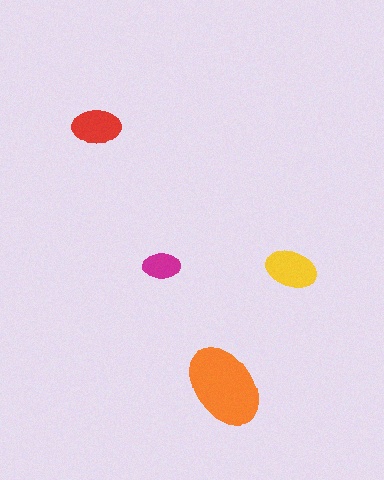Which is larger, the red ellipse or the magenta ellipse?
The red one.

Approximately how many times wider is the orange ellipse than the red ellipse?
About 1.5 times wider.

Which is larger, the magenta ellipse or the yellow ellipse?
The yellow one.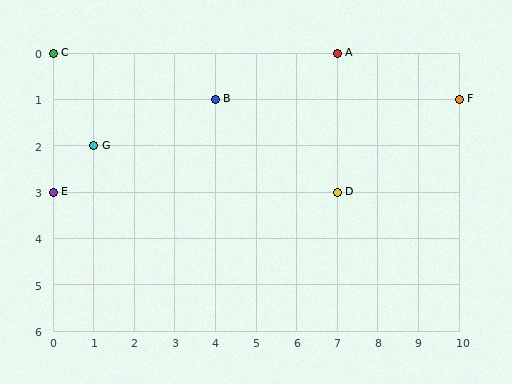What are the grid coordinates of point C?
Point C is at grid coordinates (0, 0).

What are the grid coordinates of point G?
Point G is at grid coordinates (1, 2).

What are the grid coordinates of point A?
Point A is at grid coordinates (7, 0).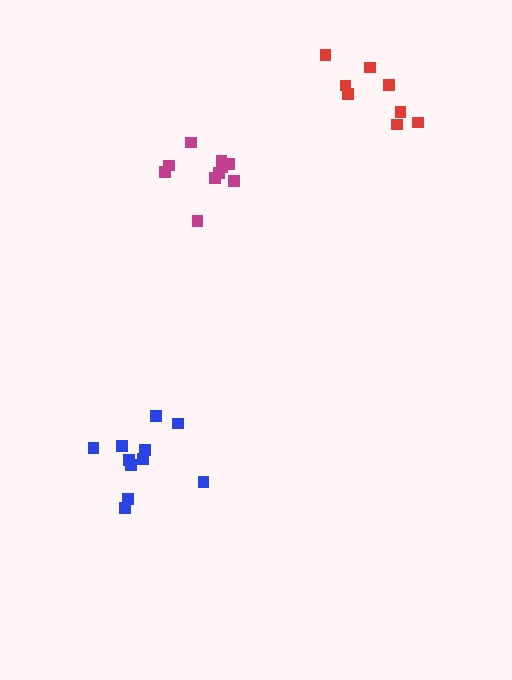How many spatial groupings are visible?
There are 3 spatial groupings.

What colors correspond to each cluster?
The clusters are colored: magenta, blue, red.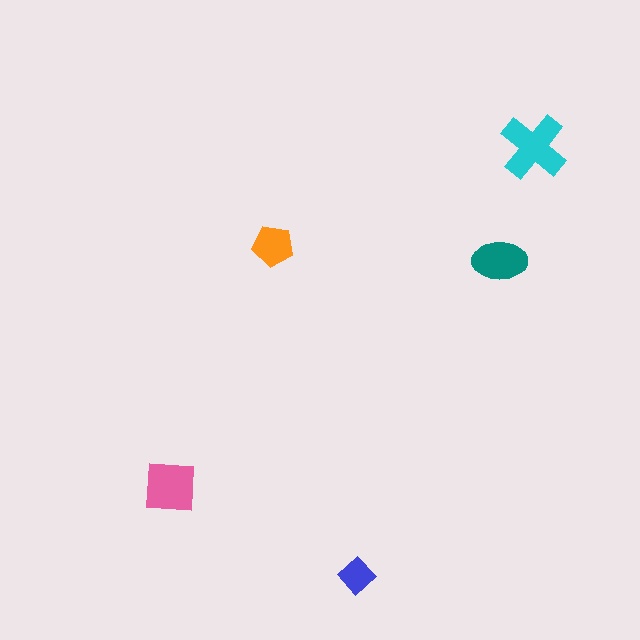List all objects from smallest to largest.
The blue diamond, the orange pentagon, the teal ellipse, the pink square, the cyan cross.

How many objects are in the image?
There are 5 objects in the image.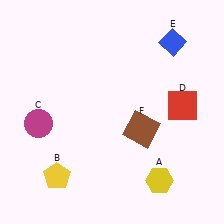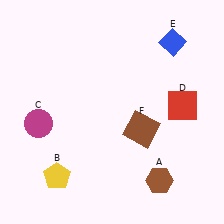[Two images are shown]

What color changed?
The hexagon (A) changed from yellow in Image 1 to brown in Image 2.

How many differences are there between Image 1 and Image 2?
There is 1 difference between the two images.